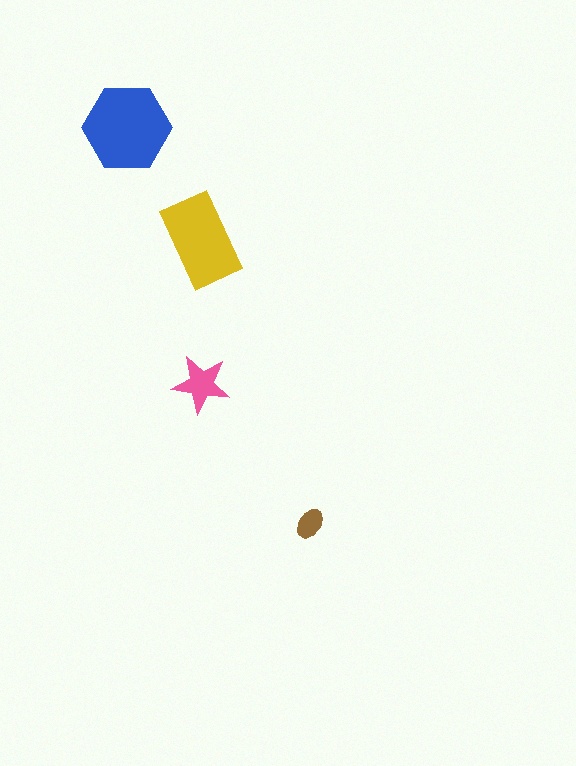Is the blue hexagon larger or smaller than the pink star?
Larger.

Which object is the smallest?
The brown ellipse.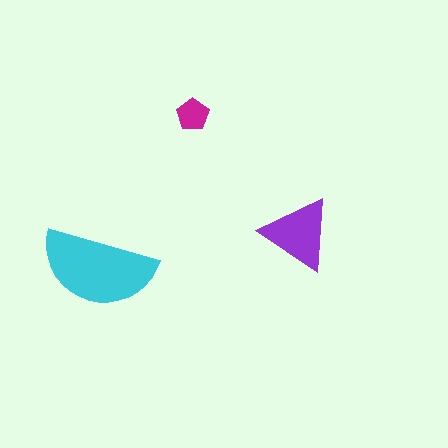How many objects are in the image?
There are 3 objects in the image.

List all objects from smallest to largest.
The magenta pentagon, the purple triangle, the cyan semicircle.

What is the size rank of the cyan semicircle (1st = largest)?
1st.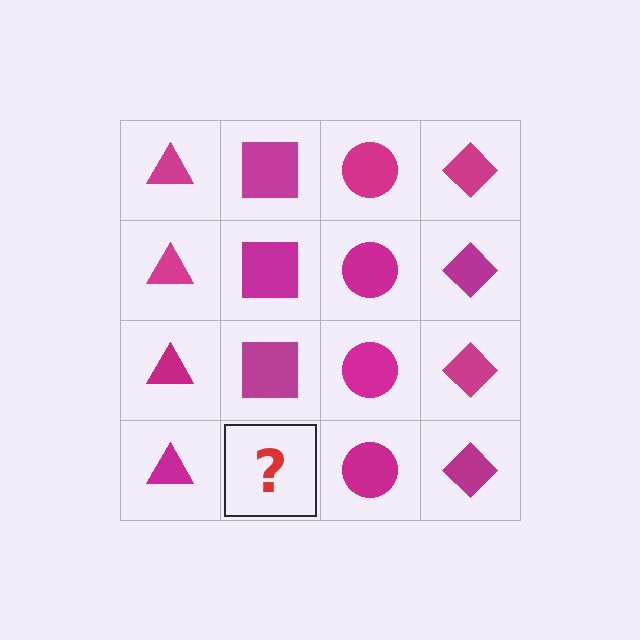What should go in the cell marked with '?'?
The missing cell should contain a magenta square.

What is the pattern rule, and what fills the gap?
The rule is that each column has a consistent shape. The gap should be filled with a magenta square.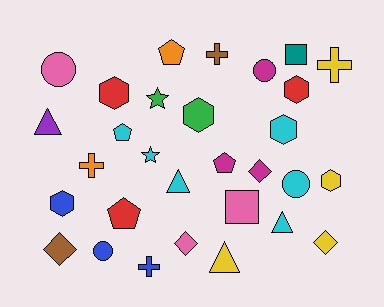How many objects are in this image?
There are 30 objects.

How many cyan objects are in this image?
There are 6 cyan objects.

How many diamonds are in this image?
There are 4 diamonds.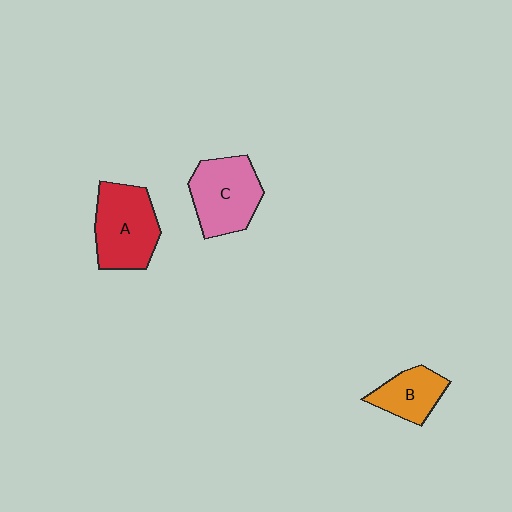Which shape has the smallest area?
Shape B (orange).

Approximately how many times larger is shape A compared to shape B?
Approximately 1.7 times.